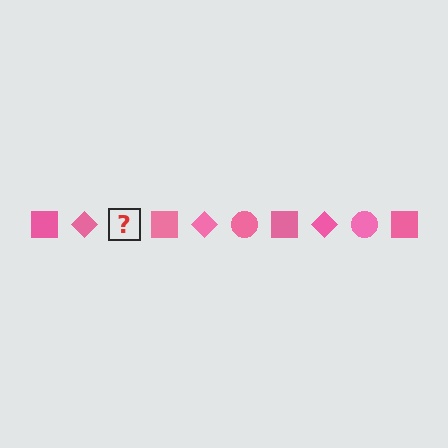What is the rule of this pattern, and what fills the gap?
The rule is that the pattern cycles through square, diamond, circle shapes in pink. The gap should be filled with a pink circle.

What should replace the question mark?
The question mark should be replaced with a pink circle.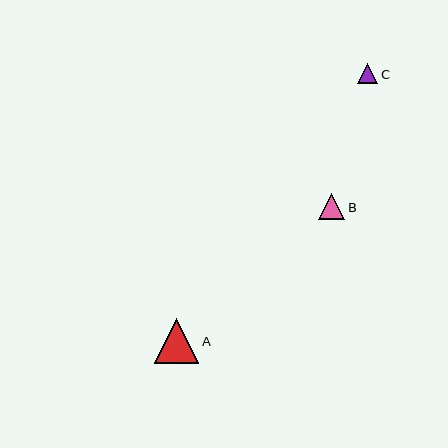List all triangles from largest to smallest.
From largest to smallest: A, B, C.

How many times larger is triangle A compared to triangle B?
Triangle A is approximately 1.7 times the size of triangle B.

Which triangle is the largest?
Triangle A is the largest with a size of approximately 44 pixels.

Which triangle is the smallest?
Triangle C is the smallest with a size of approximately 20 pixels.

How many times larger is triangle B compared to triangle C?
Triangle B is approximately 1.3 times the size of triangle C.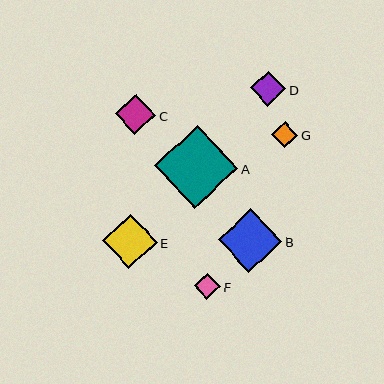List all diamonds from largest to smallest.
From largest to smallest: A, B, E, C, D, G, F.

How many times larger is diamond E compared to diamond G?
Diamond E is approximately 2.1 times the size of diamond G.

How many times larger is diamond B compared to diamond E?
Diamond B is approximately 1.2 times the size of diamond E.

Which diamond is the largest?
Diamond A is the largest with a size of approximately 83 pixels.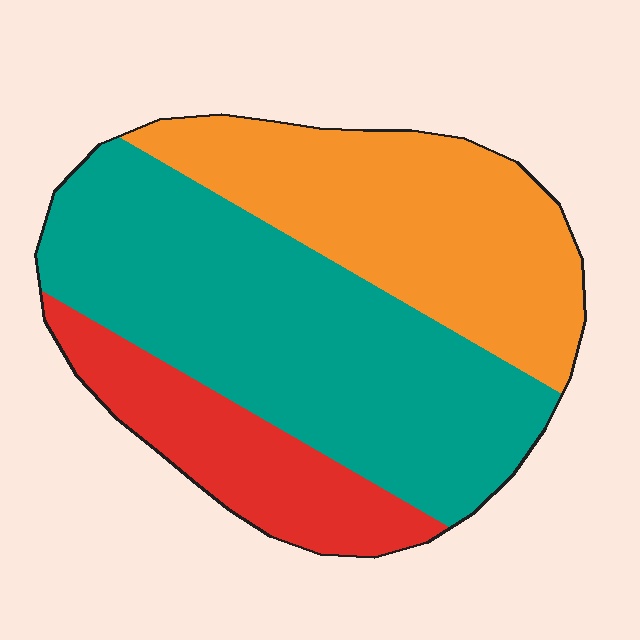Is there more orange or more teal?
Teal.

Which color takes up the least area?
Red, at roughly 20%.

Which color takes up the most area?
Teal, at roughly 50%.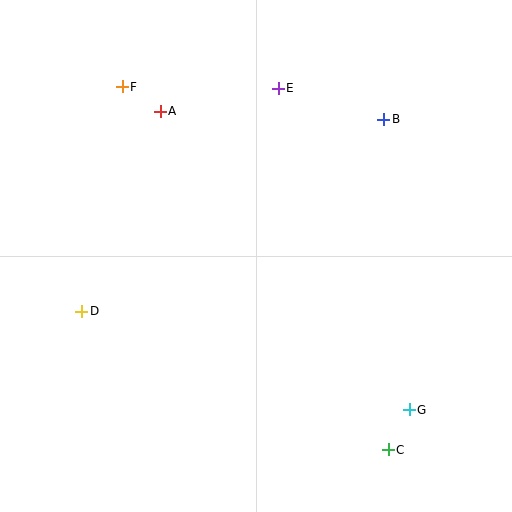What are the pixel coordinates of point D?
Point D is at (82, 311).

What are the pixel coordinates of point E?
Point E is at (278, 88).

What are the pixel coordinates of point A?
Point A is at (160, 111).